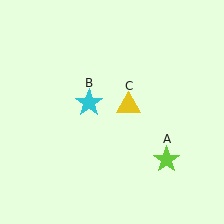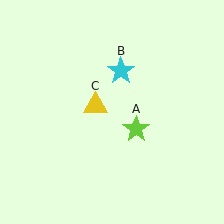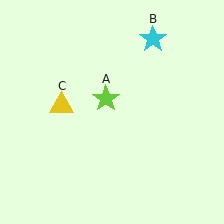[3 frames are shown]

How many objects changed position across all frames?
3 objects changed position: lime star (object A), cyan star (object B), yellow triangle (object C).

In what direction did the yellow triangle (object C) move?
The yellow triangle (object C) moved left.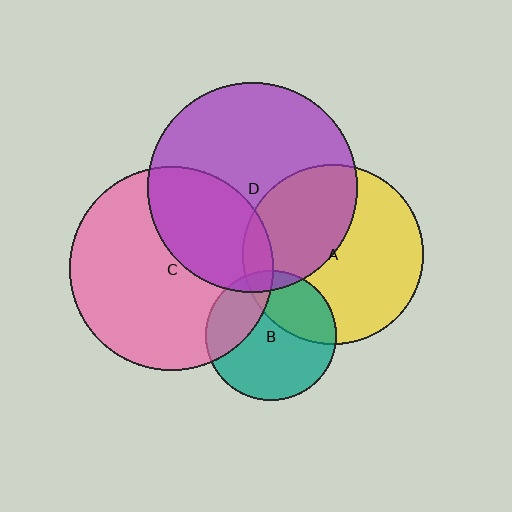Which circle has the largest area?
Circle D (purple).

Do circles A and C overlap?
Yes.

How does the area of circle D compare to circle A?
Approximately 1.4 times.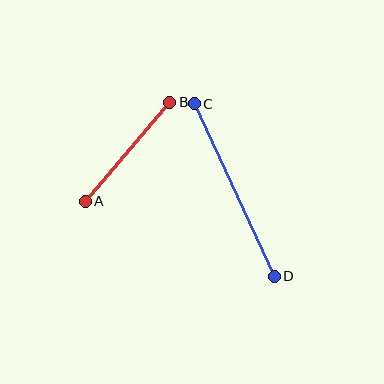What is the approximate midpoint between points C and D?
The midpoint is at approximately (234, 190) pixels.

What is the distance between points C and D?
The distance is approximately 190 pixels.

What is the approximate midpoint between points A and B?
The midpoint is at approximately (127, 152) pixels.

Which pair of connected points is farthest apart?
Points C and D are farthest apart.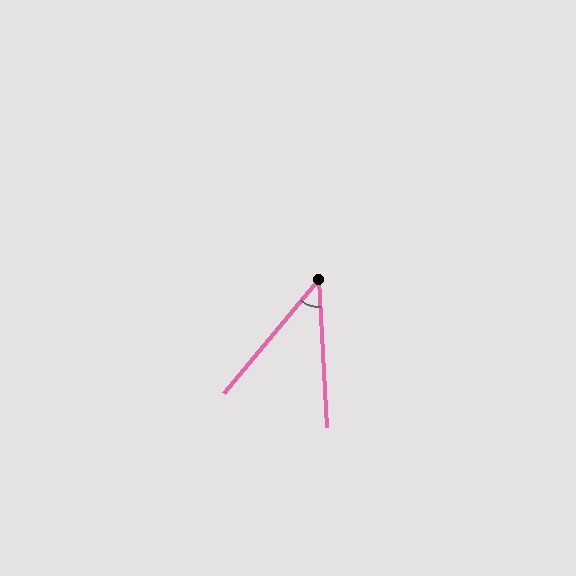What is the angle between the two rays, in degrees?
Approximately 43 degrees.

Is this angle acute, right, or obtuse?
It is acute.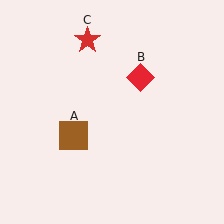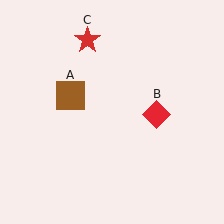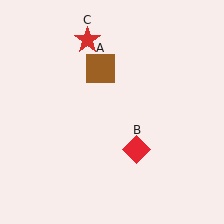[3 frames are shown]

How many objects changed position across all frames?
2 objects changed position: brown square (object A), red diamond (object B).